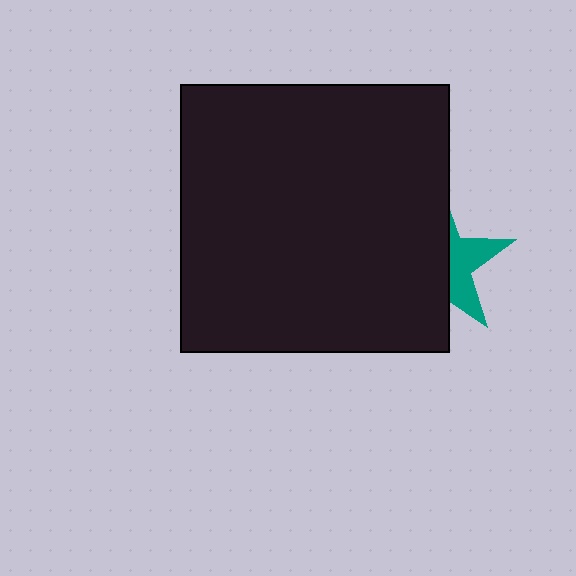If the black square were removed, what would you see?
You would see the complete teal star.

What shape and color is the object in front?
The object in front is a black square.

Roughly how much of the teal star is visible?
A small part of it is visible (roughly 38%).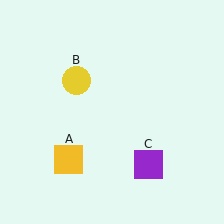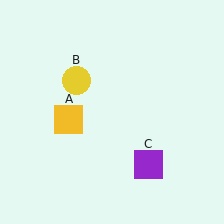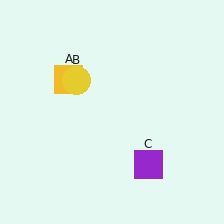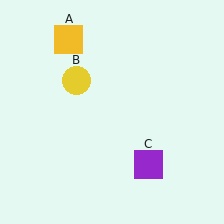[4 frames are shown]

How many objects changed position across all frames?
1 object changed position: yellow square (object A).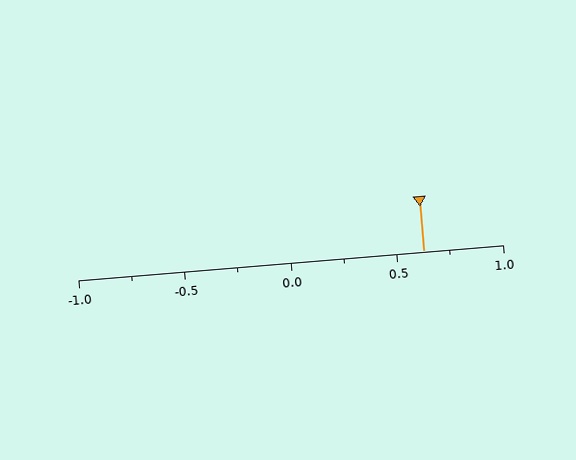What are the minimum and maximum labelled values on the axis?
The axis runs from -1.0 to 1.0.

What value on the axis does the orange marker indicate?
The marker indicates approximately 0.62.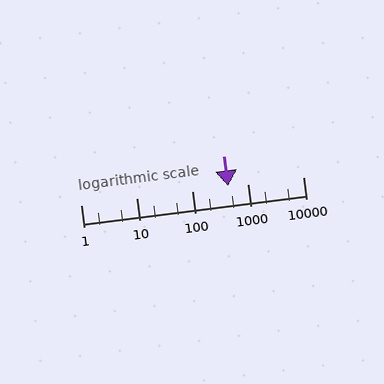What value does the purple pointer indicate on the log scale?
The pointer indicates approximately 450.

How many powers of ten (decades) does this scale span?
The scale spans 4 decades, from 1 to 10000.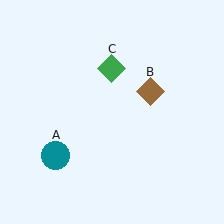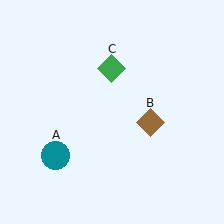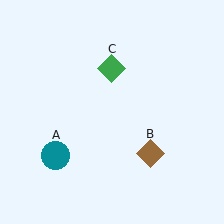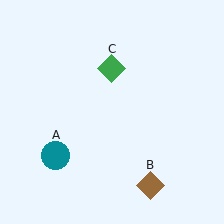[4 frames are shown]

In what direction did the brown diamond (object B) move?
The brown diamond (object B) moved down.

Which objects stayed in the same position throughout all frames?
Teal circle (object A) and green diamond (object C) remained stationary.